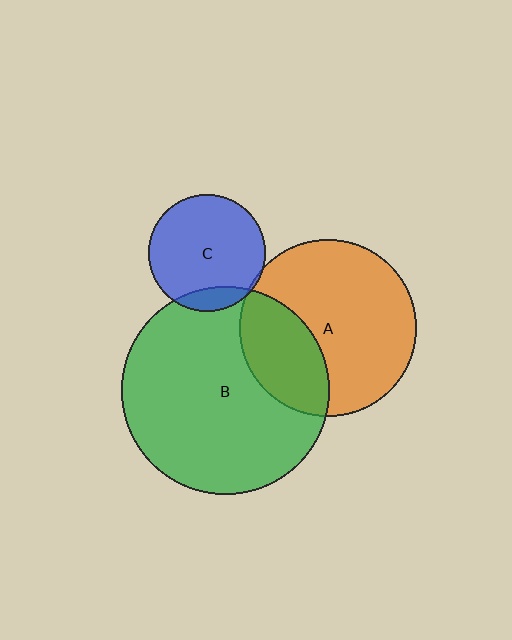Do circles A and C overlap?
Yes.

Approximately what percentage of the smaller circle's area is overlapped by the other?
Approximately 5%.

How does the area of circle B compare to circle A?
Approximately 1.4 times.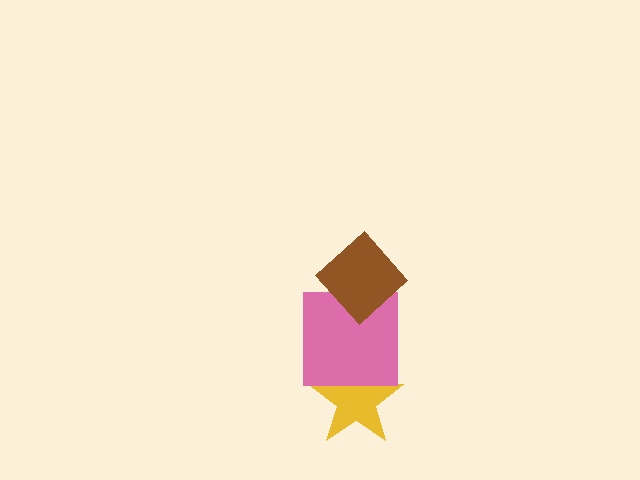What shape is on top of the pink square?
The brown diamond is on top of the pink square.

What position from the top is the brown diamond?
The brown diamond is 1st from the top.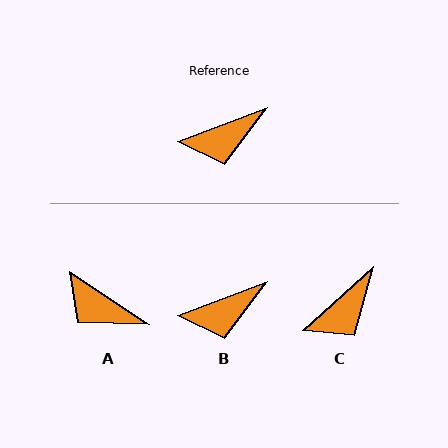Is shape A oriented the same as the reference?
No, it is off by about 55 degrees.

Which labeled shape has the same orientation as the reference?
B.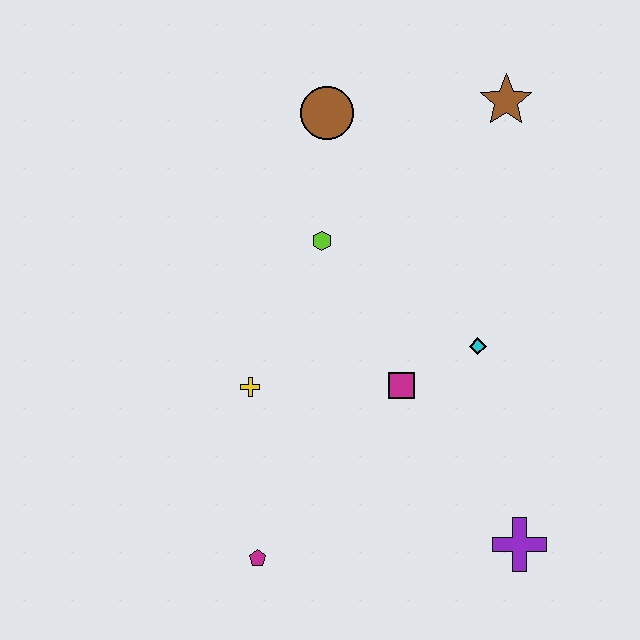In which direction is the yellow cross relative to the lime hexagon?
The yellow cross is below the lime hexagon.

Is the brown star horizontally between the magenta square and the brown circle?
No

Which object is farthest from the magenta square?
The brown star is farthest from the magenta square.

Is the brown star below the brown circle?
No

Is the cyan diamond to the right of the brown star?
No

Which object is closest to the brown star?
The brown circle is closest to the brown star.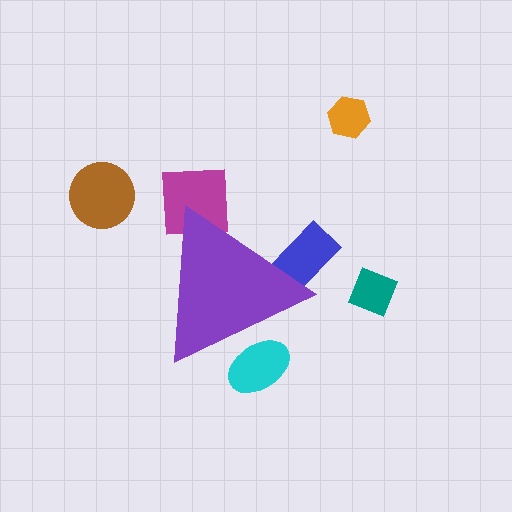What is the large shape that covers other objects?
A purple triangle.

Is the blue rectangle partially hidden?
Yes, the blue rectangle is partially hidden behind the purple triangle.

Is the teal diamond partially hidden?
No, the teal diamond is fully visible.